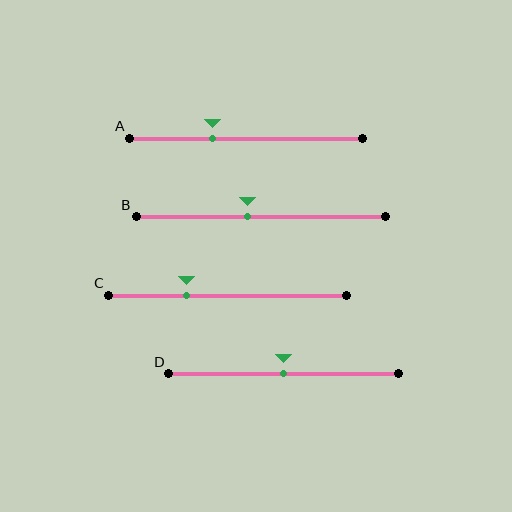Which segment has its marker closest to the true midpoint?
Segment D has its marker closest to the true midpoint.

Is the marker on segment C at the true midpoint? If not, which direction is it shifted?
No, the marker on segment C is shifted to the left by about 17% of the segment length.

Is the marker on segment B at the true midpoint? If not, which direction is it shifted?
No, the marker on segment B is shifted to the left by about 5% of the segment length.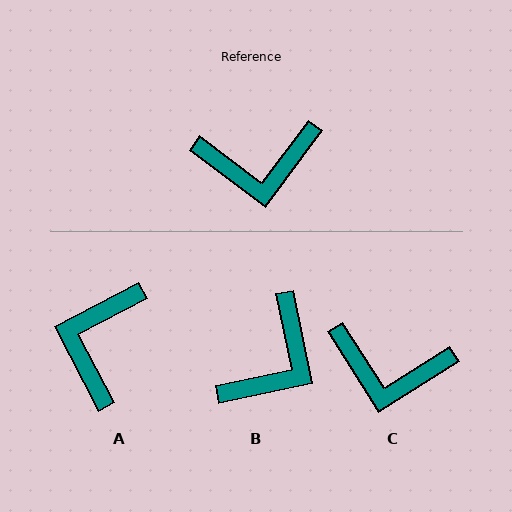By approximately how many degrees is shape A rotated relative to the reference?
Approximately 116 degrees clockwise.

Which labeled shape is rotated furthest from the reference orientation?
A, about 116 degrees away.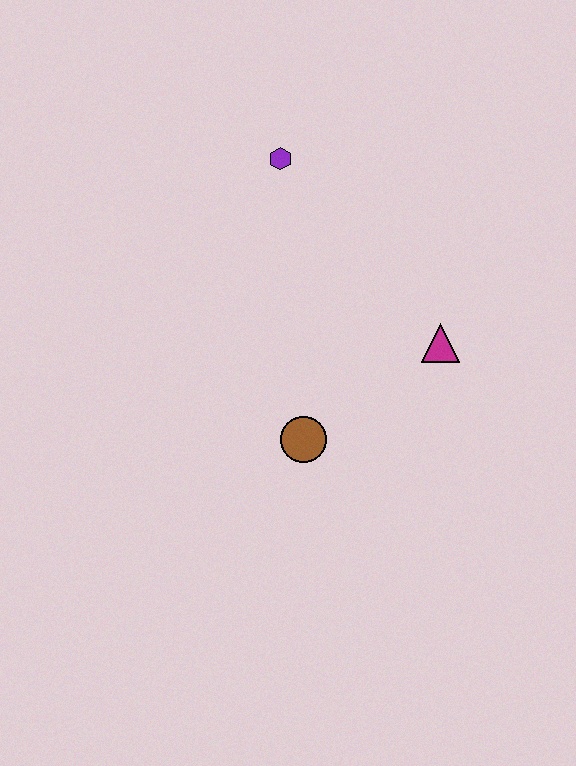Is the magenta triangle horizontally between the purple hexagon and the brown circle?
No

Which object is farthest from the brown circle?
The purple hexagon is farthest from the brown circle.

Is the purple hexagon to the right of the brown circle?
No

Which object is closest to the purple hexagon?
The magenta triangle is closest to the purple hexagon.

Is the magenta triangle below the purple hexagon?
Yes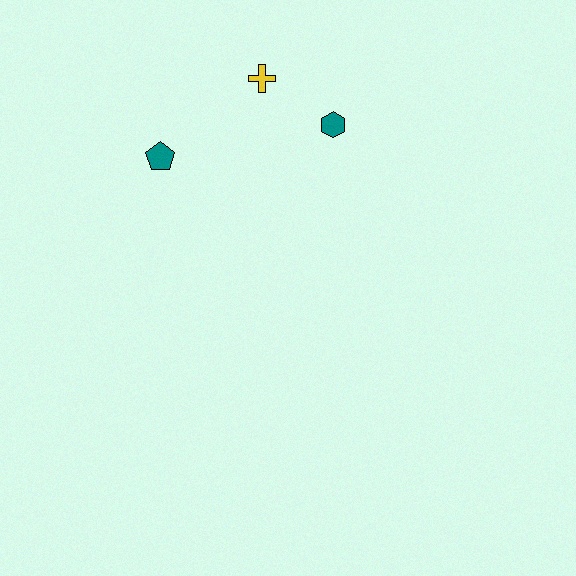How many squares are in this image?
There are no squares.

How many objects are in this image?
There are 3 objects.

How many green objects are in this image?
There are no green objects.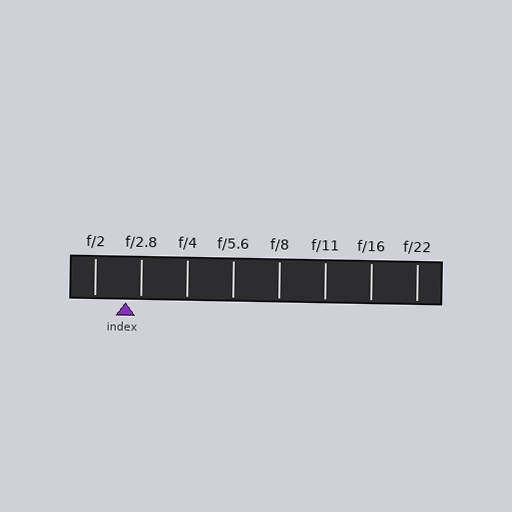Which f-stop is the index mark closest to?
The index mark is closest to f/2.8.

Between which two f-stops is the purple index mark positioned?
The index mark is between f/2 and f/2.8.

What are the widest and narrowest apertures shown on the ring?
The widest aperture shown is f/2 and the narrowest is f/22.